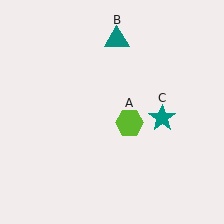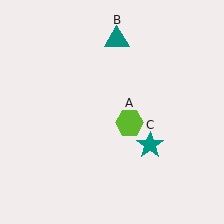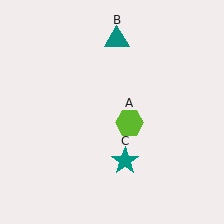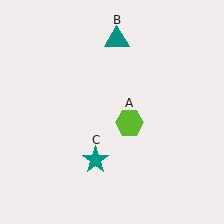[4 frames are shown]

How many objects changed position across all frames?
1 object changed position: teal star (object C).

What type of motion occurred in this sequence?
The teal star (object C) rotated clockwise around the center of the scene.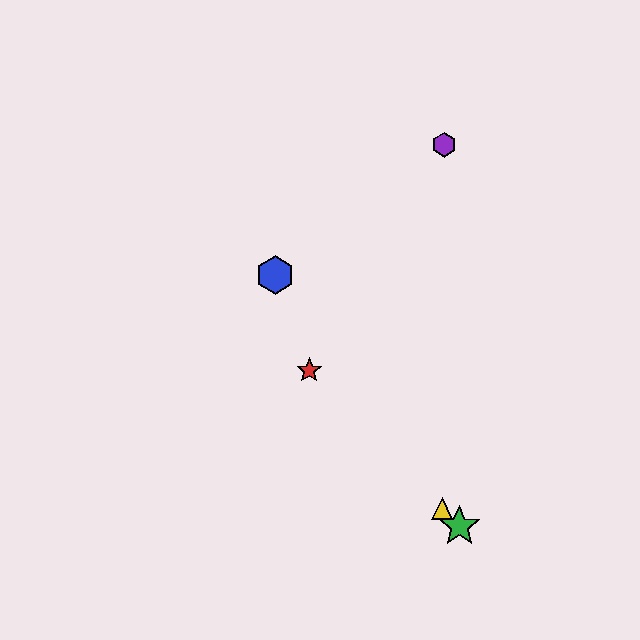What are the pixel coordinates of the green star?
The green star is at (459, 526).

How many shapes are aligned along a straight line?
3 shapes (the red star, the green star, the yellow triangle) are aligned along a straight line.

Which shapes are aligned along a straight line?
The red star, the green star, the yellow triangle are aligned along a straight line.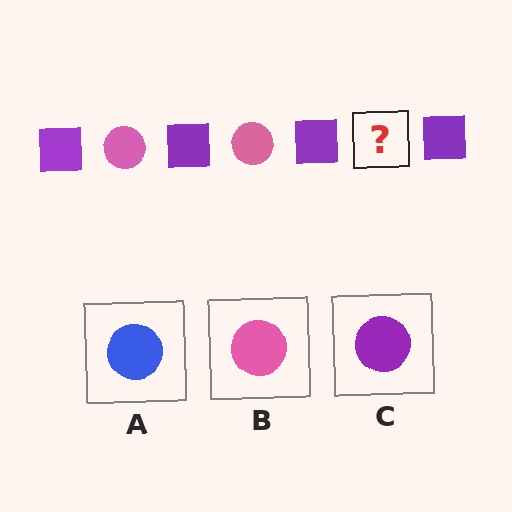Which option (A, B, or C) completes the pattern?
B.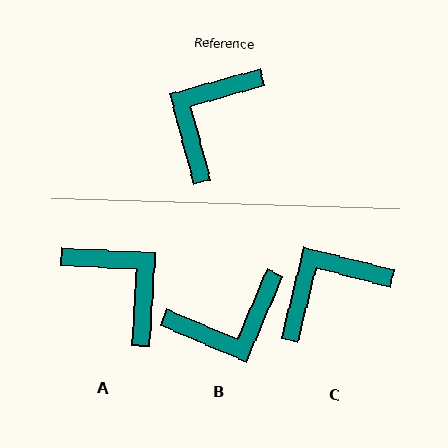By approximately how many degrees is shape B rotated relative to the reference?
Approximately 141 degrees counter-clockwise.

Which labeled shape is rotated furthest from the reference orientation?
B, about 141 degrees away.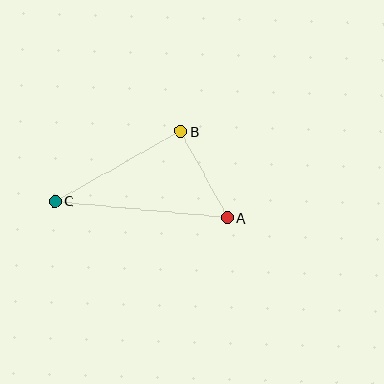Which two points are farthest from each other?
Points A and C are farthest from each other.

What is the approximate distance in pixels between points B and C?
The distance between B and C is approximately 144 pixels.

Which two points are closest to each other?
Points A and B are closest to each other.